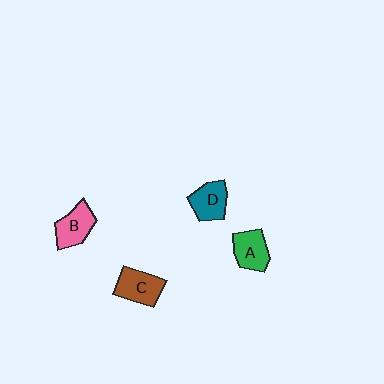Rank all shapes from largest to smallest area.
From largest to smallest: C (brown), B (pink), A (green), D (teal).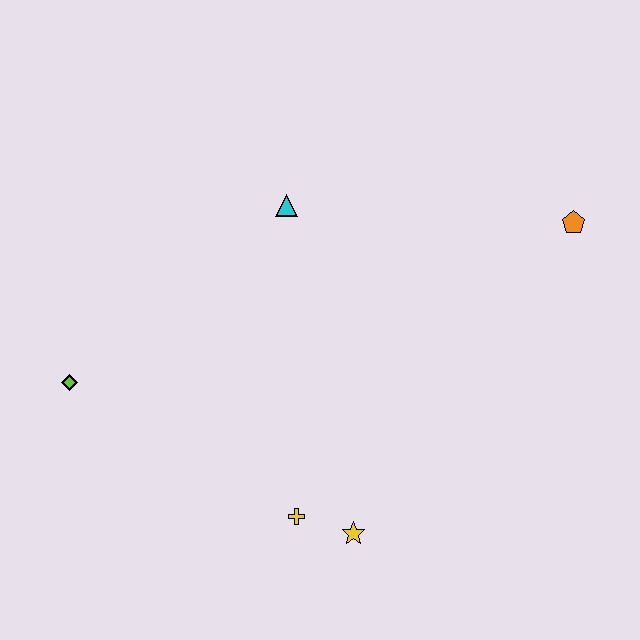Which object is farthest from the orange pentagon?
The lime diamond is farthest from the orange pentagon.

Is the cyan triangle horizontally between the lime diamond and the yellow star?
Yes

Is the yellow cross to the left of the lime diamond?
No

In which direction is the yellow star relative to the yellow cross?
The yellow star is to the right of the yellow cross.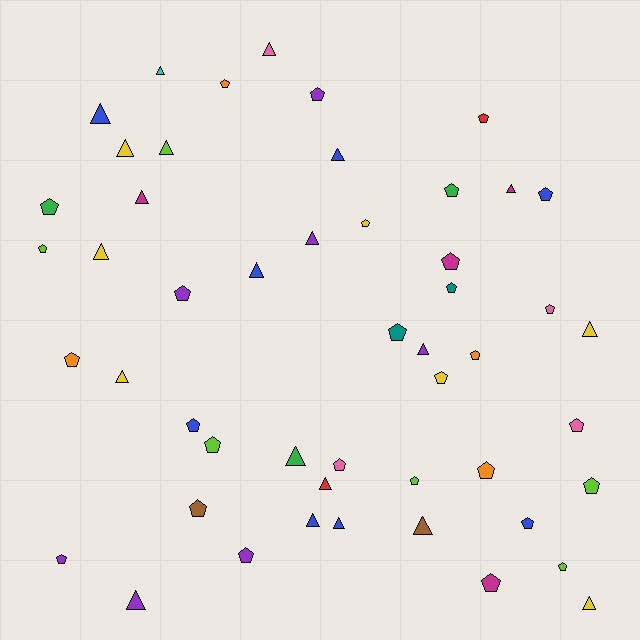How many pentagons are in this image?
There are 29 pentagons.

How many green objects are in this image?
There are 3 green objects.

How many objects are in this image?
There are 50 objects.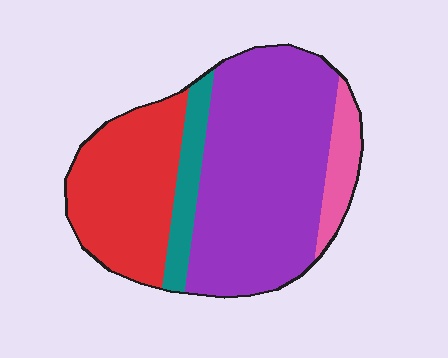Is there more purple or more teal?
Purple.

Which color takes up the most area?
Purple, at roughly 55%.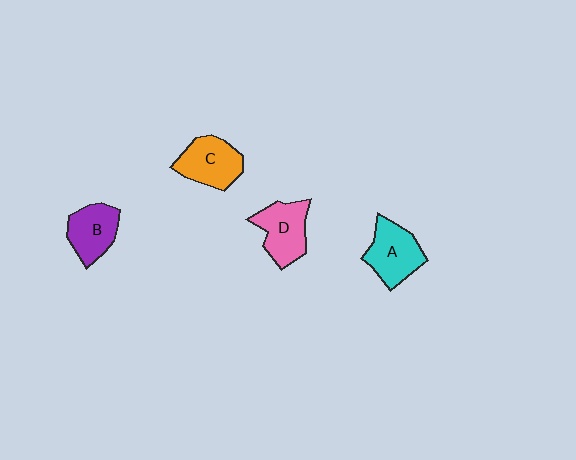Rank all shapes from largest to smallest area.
From largest to smallest: A (cyan), C (orange), D (pink), B (purple).